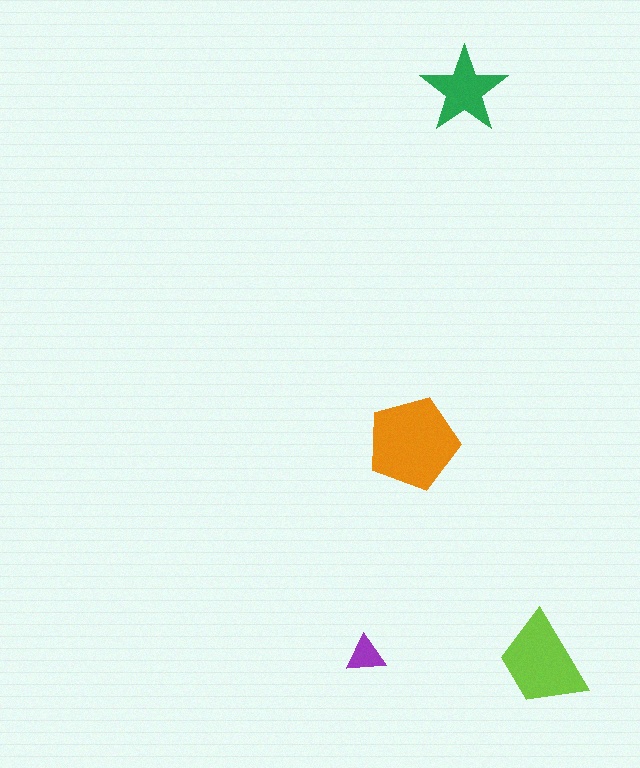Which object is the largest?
The orange pentagon.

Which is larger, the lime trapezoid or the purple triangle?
The lime trapezoid.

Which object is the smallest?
The purple triangle.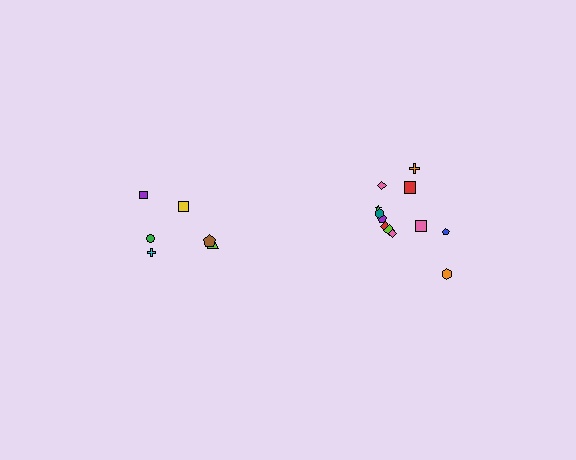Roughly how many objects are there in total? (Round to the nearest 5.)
Roughly 20 objects in total.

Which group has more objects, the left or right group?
The right group.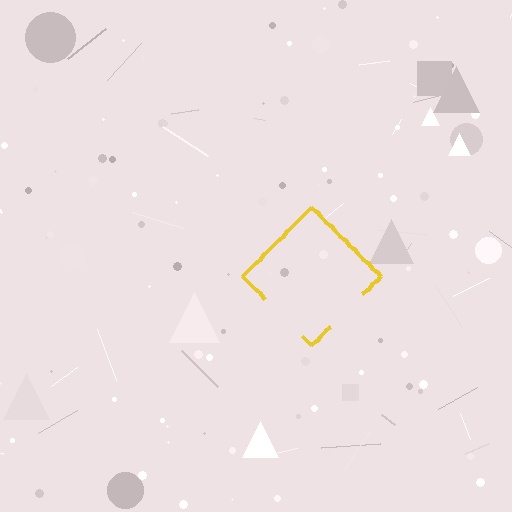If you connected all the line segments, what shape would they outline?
They would outline a diamond.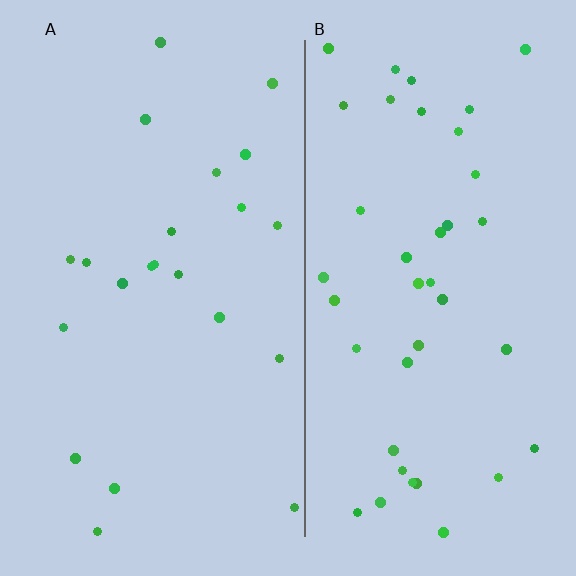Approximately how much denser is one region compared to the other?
Approximately 1.8× — region B over region A.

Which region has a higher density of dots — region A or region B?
B (the right).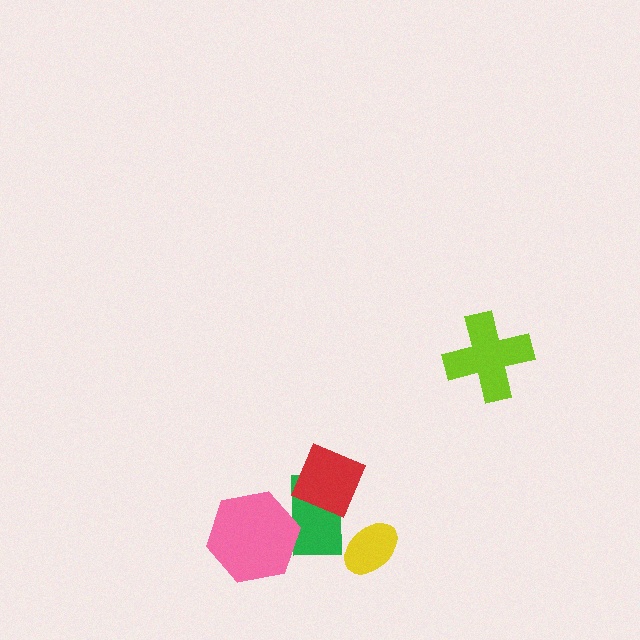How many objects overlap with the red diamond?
1 object overlaps with the red diamond.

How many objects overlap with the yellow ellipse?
0 objects overlap with the yellow ellipse.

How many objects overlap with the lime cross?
0 objects overlap with the lime cross.